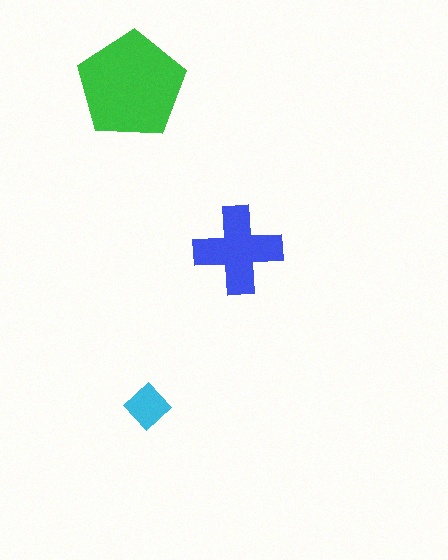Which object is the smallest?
The cyan diamond.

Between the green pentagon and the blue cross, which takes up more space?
The green pentagon.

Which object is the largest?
The green pentagon.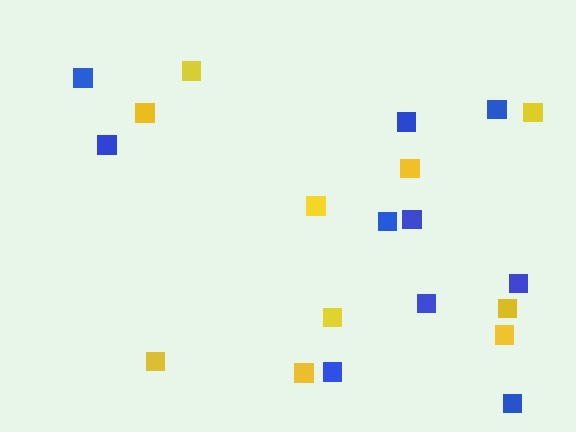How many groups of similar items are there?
There are 2 groups: one group of yellow squares (10) and one group of blue squares (10).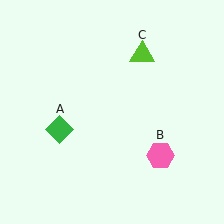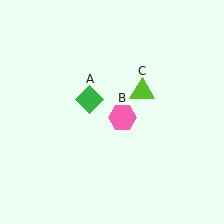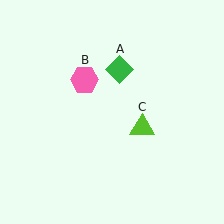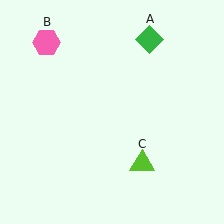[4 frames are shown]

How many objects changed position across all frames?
3 objects changed position: green diamond (object A), pink hexagon (object B), lime triangle (object C).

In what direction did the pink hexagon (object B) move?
The pink hexagon (object B) moved up and to the left.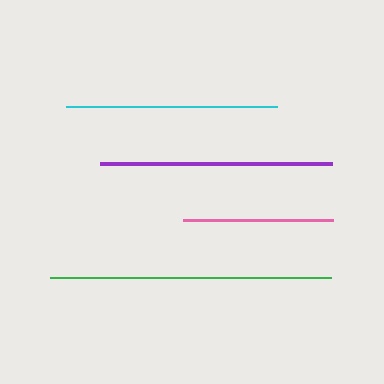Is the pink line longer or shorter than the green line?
The green line is longer than the pink line.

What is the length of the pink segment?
The pink segment is approximately 151 pixels long.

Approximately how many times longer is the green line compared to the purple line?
The green line is approximately 1.2 times the length of the purple line.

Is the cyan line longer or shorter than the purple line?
The purple line is longer than the cyan line.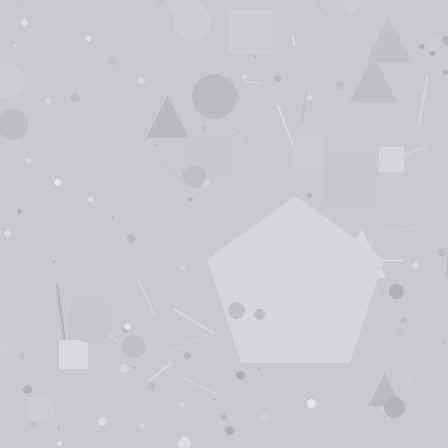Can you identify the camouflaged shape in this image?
The camouflaged shape is a pentagon.